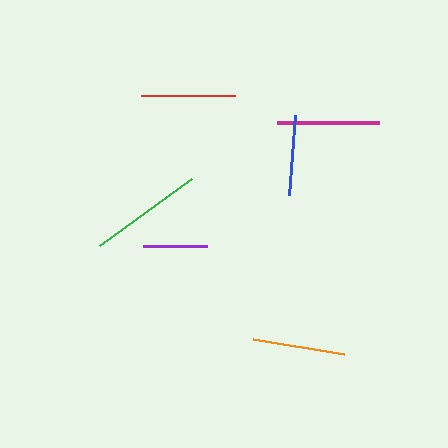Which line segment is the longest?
The green line is the longest at approximately 114 pixels.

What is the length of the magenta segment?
The magenta segment is approximately 102 pixels long.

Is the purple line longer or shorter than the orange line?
The orange line is longer than the purple line.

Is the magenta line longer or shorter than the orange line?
The magenta line is longer than the orange line.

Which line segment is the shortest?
The purple line is the shortest at approximately 64 pixels.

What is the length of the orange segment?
The orange segment is approximately 92 pixels long.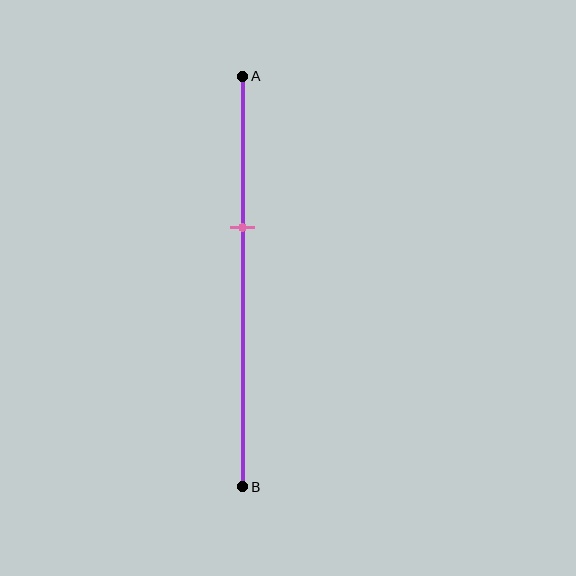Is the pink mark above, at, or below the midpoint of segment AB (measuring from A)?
The pink mark is above the midpoint of segment AB.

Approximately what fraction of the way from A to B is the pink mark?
The pink mark is approximately 35% of the way from A to B.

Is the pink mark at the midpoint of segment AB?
No, the mark is at about 35% from A, not at the 50% midpoint.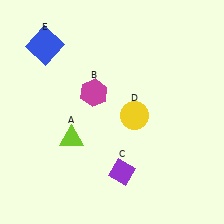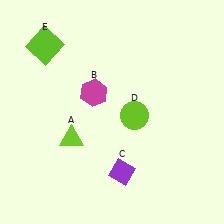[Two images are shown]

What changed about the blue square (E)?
In Image 1, E is blue. In Image 2, it changed to lime.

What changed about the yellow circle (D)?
In Image 1, D is yellow. In Image 2, it changed to lime.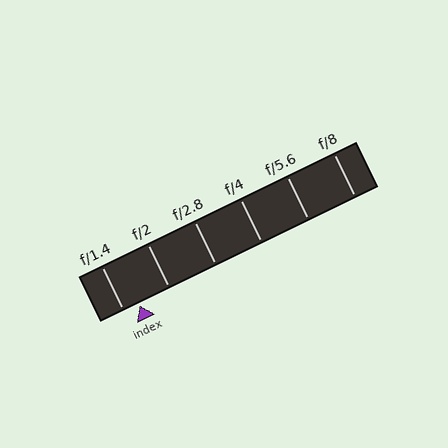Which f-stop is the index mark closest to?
The index mark is closest to f/1.4.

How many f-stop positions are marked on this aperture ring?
There are 6 f-stop positions marked.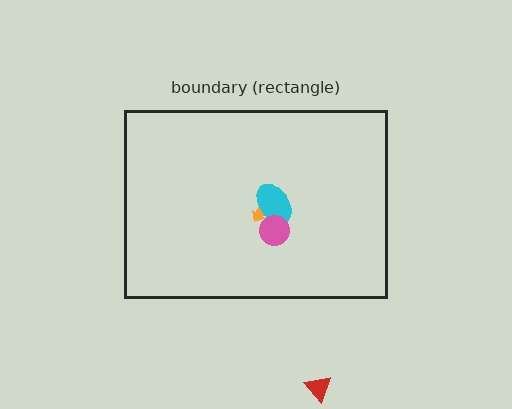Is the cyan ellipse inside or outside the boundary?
Inside.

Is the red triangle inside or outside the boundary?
Outside.